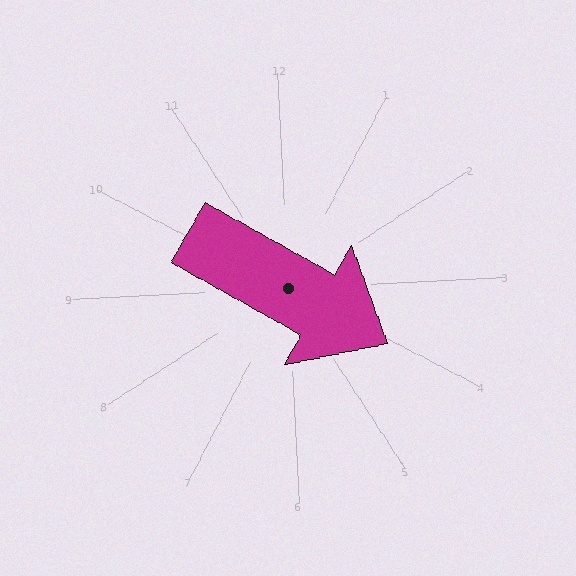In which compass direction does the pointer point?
Southeast.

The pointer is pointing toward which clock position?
Roughly 4 o'clock.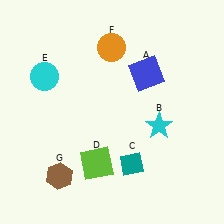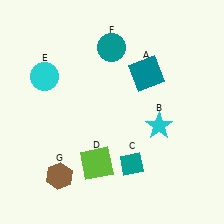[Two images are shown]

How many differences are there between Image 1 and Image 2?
There are 2 differences between the two images.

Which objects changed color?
A changed from blue to teal. F changed from orange to teal.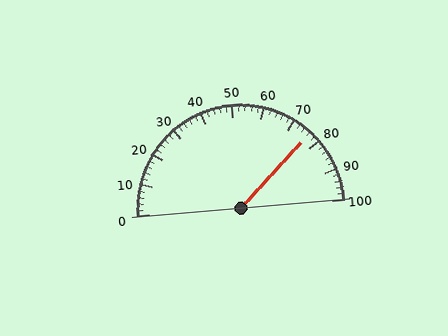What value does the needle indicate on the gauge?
The needle indicates approximately 76.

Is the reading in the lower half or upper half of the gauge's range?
The reading is in the upper half of the range (0 to 100).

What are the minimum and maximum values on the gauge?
The gauge ranges from 0 to 100.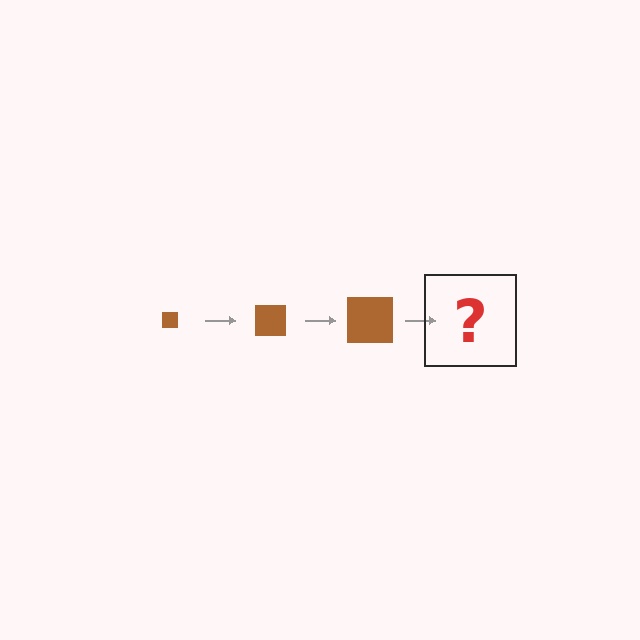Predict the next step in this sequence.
The next step is a brown square, larger than the previous one.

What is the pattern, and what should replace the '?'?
The pattern is that the square gets progressively larger each step. The '?' should be a brown square, larger than the previous one.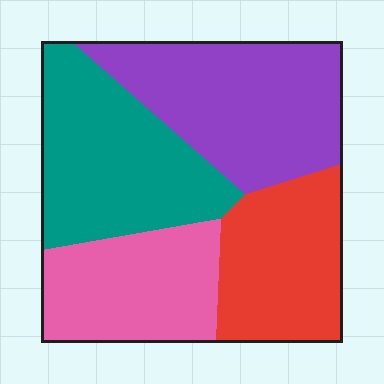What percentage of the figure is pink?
Pink takes up less than a quarter of the figure.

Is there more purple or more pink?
Purple.